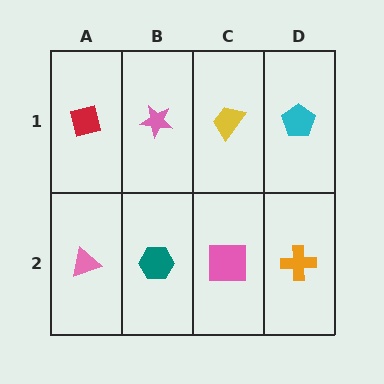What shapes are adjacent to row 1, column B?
A teal hexagon (row 2, column B), a red square (row 1, column A), a yellow trapezoid (row 1, column C).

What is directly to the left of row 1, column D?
A yellow trapezoid.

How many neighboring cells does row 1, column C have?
3.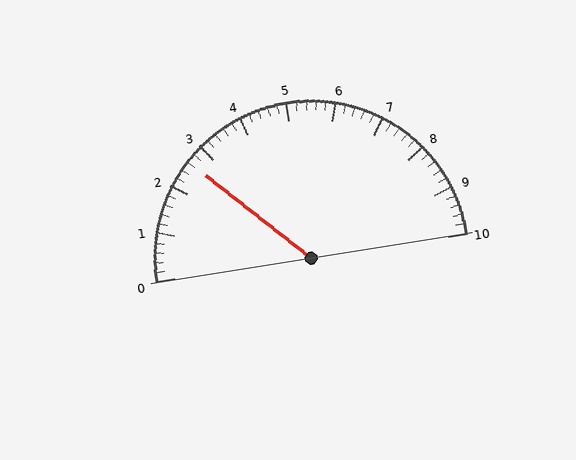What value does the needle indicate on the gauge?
The needle indicates approximately 2.6.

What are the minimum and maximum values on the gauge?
The gauge ranges from 0 to 10.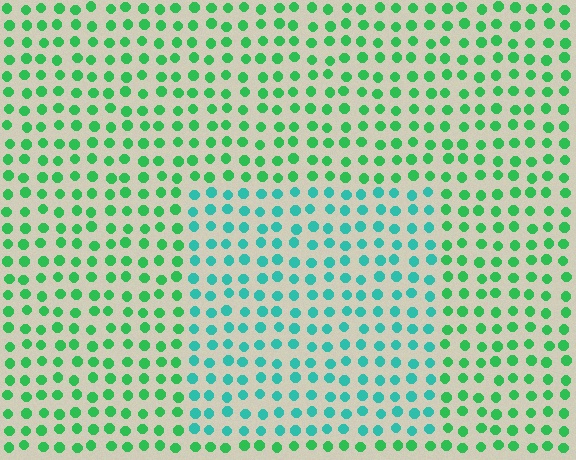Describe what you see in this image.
The image is filled with small green elements in a uniform arrangement. A rectangle-shaped region is visible where the elements are tinted to a slightly different hue, forming a subtle color boundary.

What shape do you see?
I see a rectangle.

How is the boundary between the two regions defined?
The boundary is defined purely by a slight shift in hue (about 37 degrees). Spacing, size, and orientation are identical on both sides.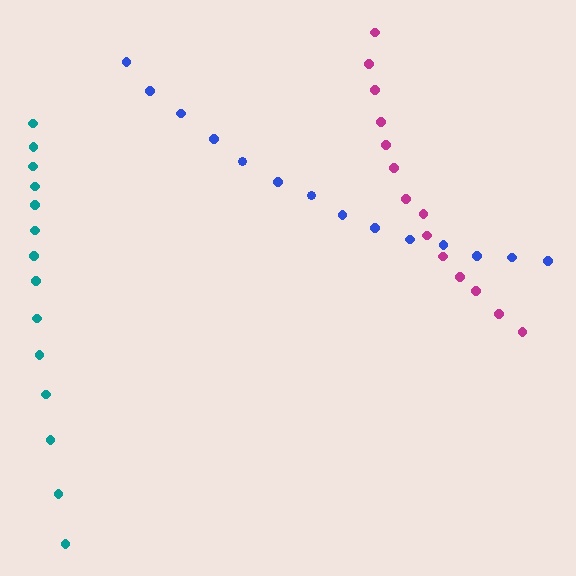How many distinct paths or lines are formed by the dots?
There are 3 distinct paths.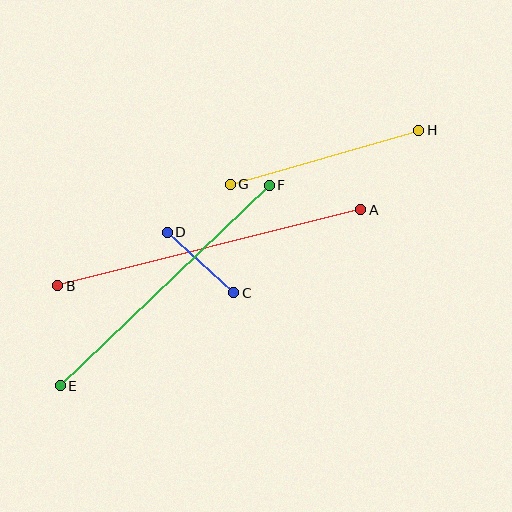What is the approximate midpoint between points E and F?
The midpoint is at approximately (165, 286) pixels.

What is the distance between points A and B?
The distance is approximately 313 pixels.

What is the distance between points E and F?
The distance is approximately 289 pixels.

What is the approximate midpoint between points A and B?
The midpoint is at approximately (209, 248) pixels.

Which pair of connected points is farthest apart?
Points A and B are farthest apart.